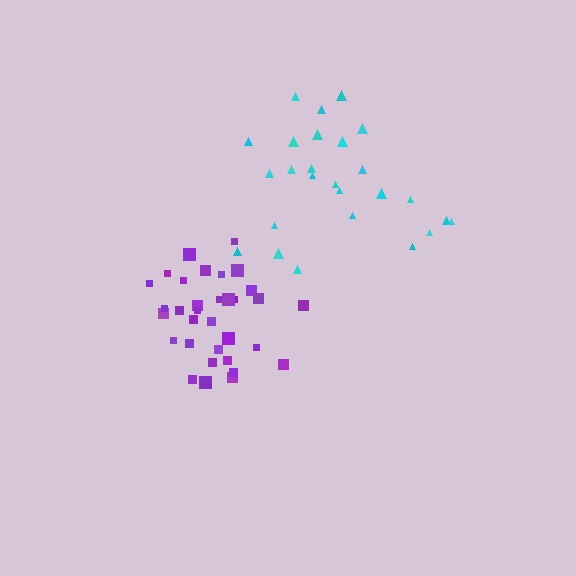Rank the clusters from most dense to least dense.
purple, cyan.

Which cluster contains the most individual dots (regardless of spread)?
Purple (34).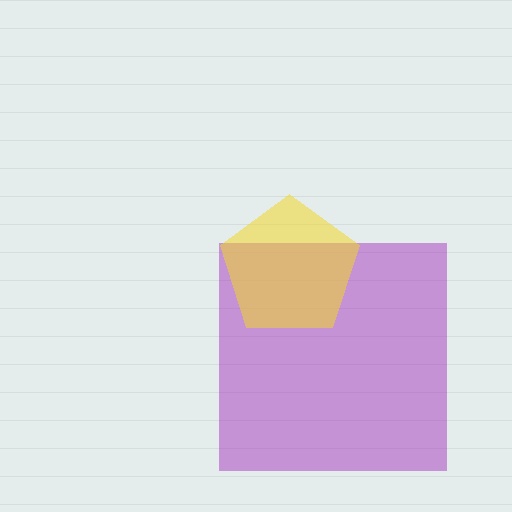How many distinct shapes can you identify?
There are 2 distinct shapes: a purple square, a yellow pentagon.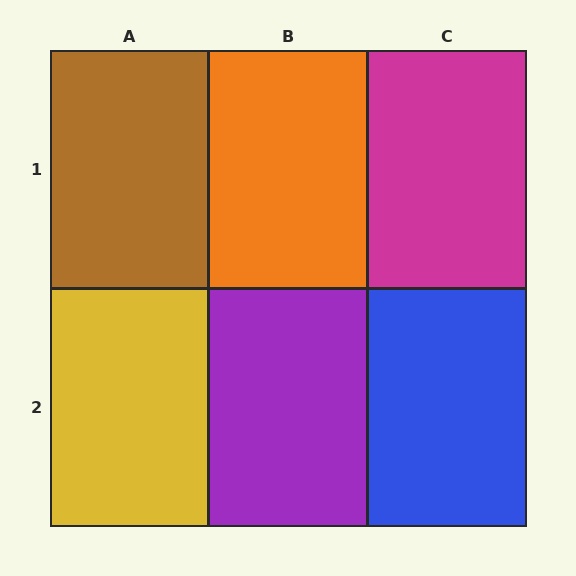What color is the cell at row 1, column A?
Brown.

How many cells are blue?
1 cell is blue.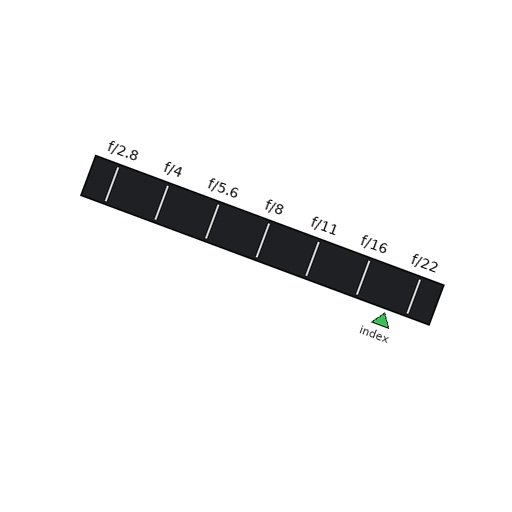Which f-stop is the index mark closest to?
The index mark is closest to f/22.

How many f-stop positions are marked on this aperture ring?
There are 7 f-stop positions marked.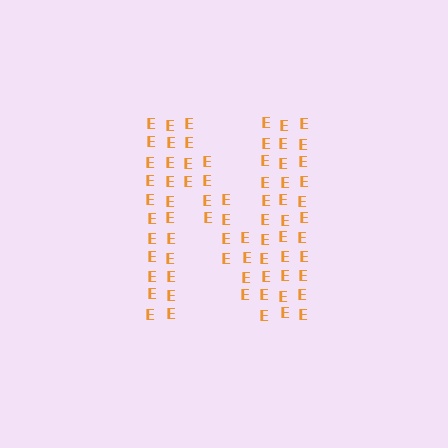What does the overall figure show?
The overall figure shows the letter N.